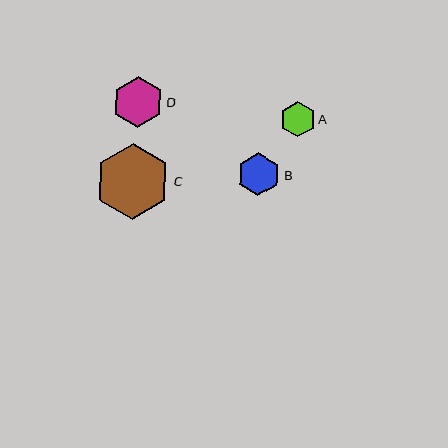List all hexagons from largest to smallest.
From largest to smallest: C, D, B, A.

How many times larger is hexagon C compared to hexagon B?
Hexagon C is approximately 1.7 times the size of hexagon B.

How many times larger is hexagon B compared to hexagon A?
Hexagon B is approximately 1.2 times the size of hexagon A.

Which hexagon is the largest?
Hexagon C is the largest with a size of approximately 75 pixels.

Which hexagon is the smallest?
Hexagon A is the smallest with a size of approximately 35 pixels.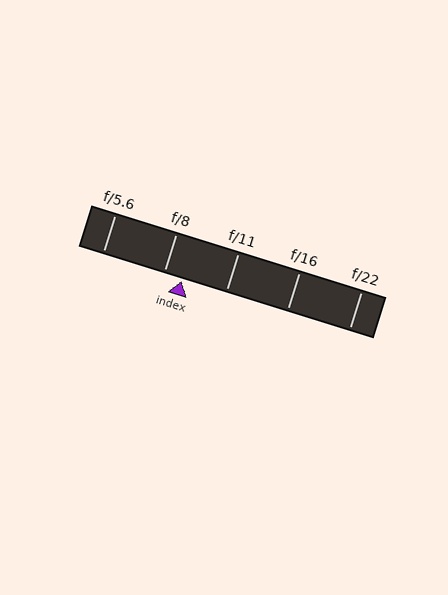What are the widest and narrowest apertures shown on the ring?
The widest aperture shown is f/5.6 and the narrowest is f/22.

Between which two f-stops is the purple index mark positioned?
The index mark is between f/8 and f/11.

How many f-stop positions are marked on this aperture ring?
There are 5 f-stop positions marked.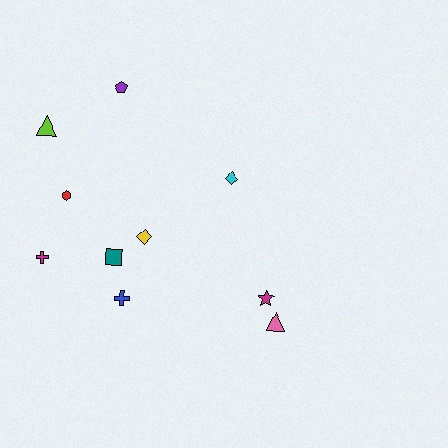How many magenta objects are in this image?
There are 2 magenta objects.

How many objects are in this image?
There are 10 objects.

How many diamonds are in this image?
There are 2 diamonds.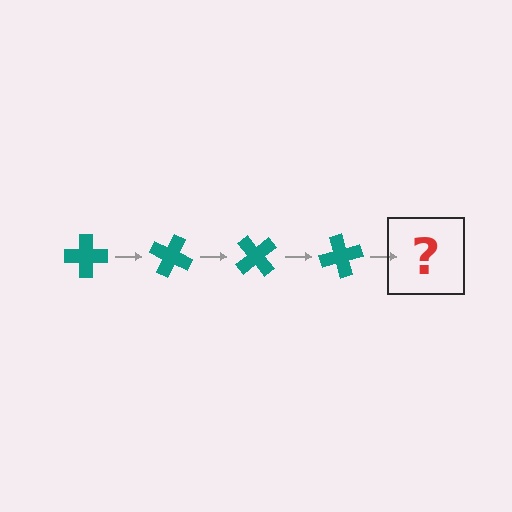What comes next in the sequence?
The next element should be a teal cross rotated 100 degrees.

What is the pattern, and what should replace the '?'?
The pattern is that the cross rotates 25 degrees each step. The '?' should be a teal cross rotated 100 degrees.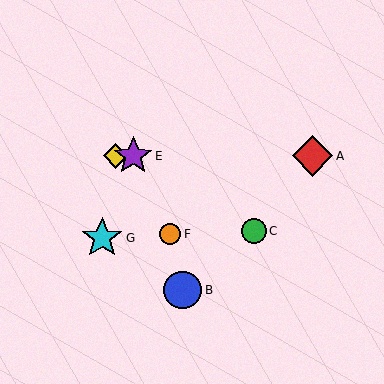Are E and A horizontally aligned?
Yes, both are at y≈156.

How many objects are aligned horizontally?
3 objects (A, D, E) are aligned horizontally.